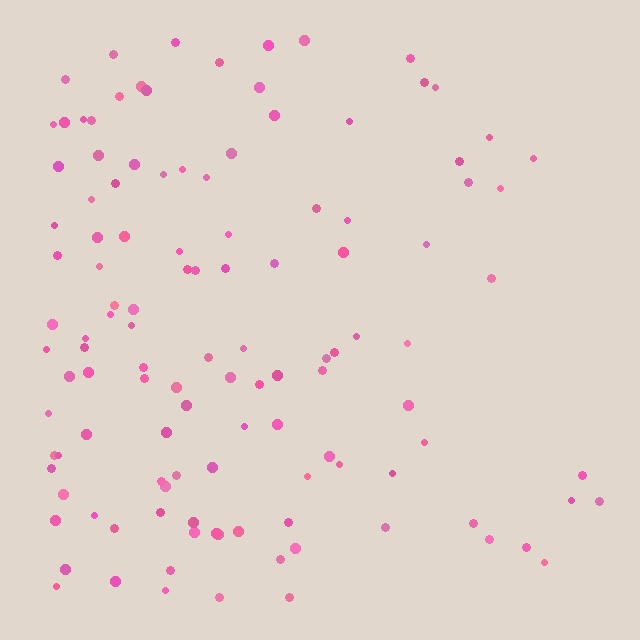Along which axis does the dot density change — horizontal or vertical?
Horizontal.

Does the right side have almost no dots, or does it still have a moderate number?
Still a moderate number, just noticeably fewer than the left.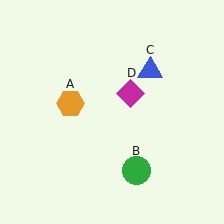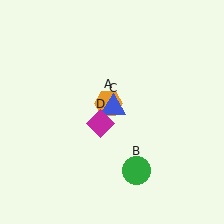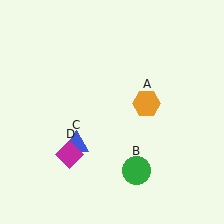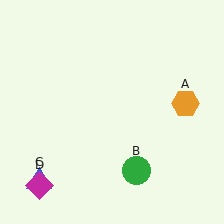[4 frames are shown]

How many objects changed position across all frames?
3 objects changed position: orange hexagon (object A), blue triangle (object C), magenta diamond (object D).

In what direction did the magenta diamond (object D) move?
The magenta diamond (object D) moved down and to the left.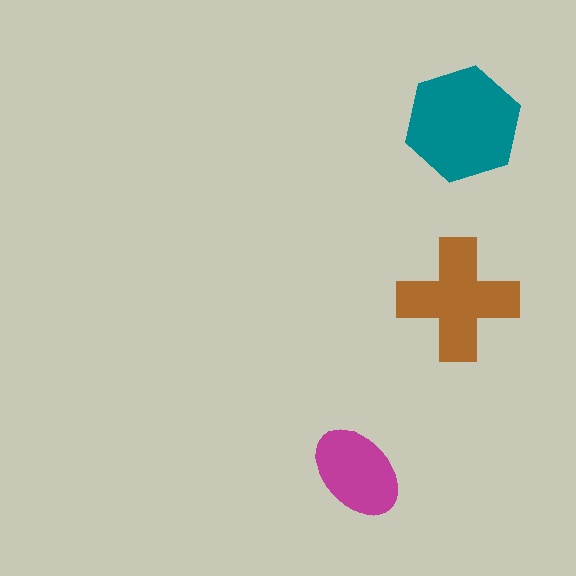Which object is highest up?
The teal hexagon is topmost.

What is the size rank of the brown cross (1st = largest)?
2nd.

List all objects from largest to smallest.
The teal hexagon, the brown cross, the magenta ellipse.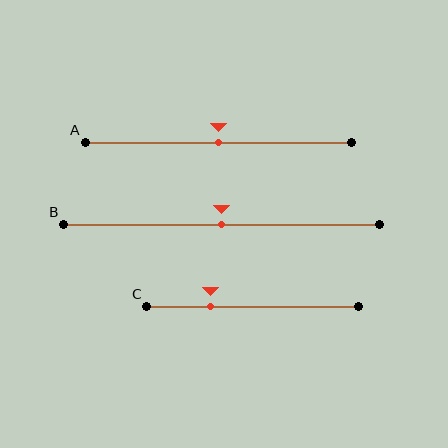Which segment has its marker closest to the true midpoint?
Segment A has its marker closest to the true midpoint.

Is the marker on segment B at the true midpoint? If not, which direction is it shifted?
Yes, the marker on segment B is at the true midpoint.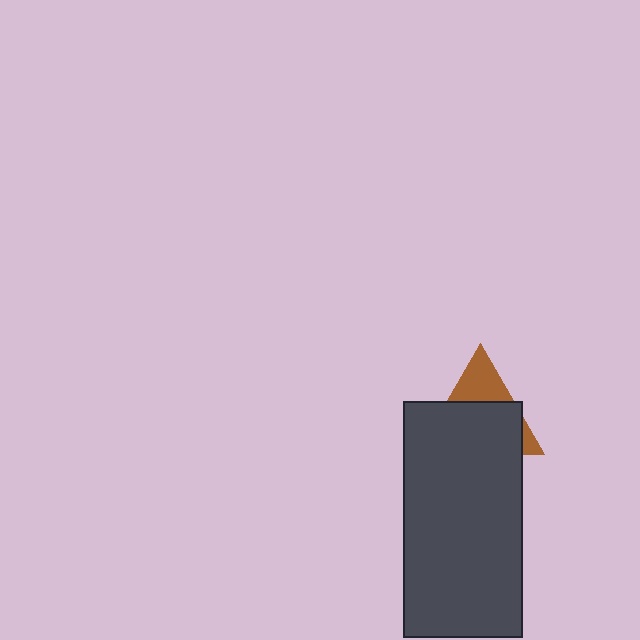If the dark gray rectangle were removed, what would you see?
You would see the complete brown triangle.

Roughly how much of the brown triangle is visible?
A small part of it is visible (roughly 33%).